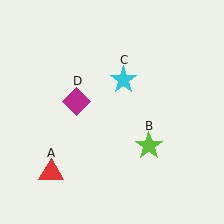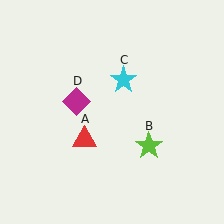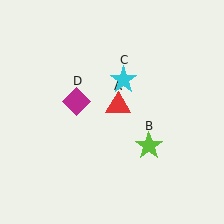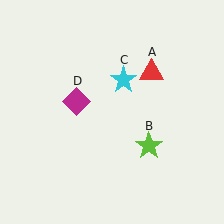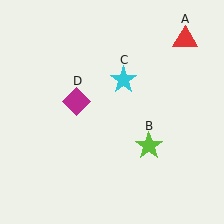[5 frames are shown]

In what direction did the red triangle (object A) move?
The red triangle (object A) moved up and to the right.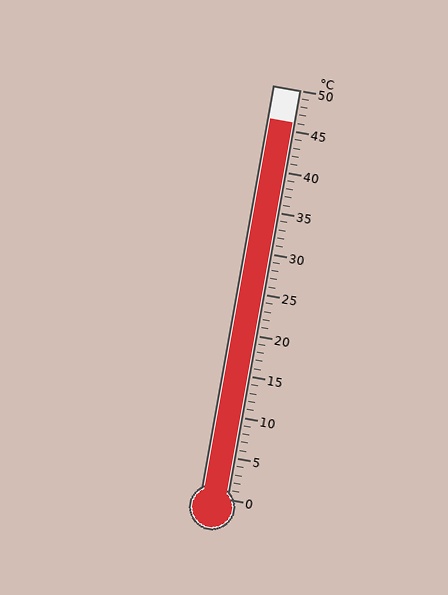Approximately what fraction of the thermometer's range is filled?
The thermometer is filled to approximately 90% of its range.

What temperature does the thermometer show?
The thermometer shows approximately 46°C.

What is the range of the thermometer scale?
The thermometer scale ranges from 0°C to 50°C.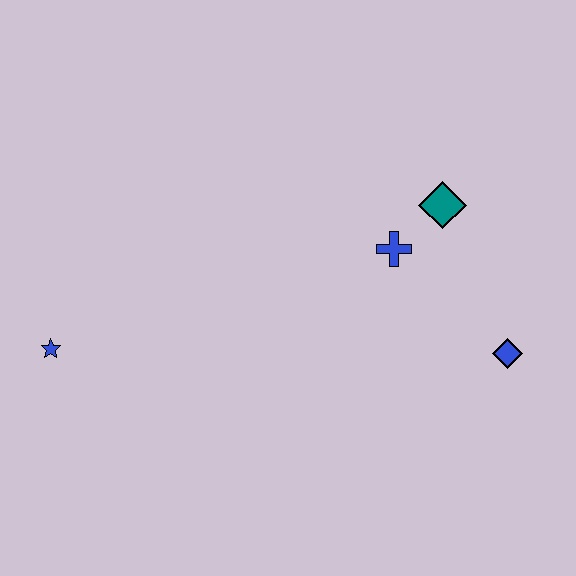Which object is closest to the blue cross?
The teal diamond is closest to the blue cross.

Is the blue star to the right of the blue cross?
No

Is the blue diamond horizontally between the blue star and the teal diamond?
No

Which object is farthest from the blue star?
The blue diamond is farthest from the blue star.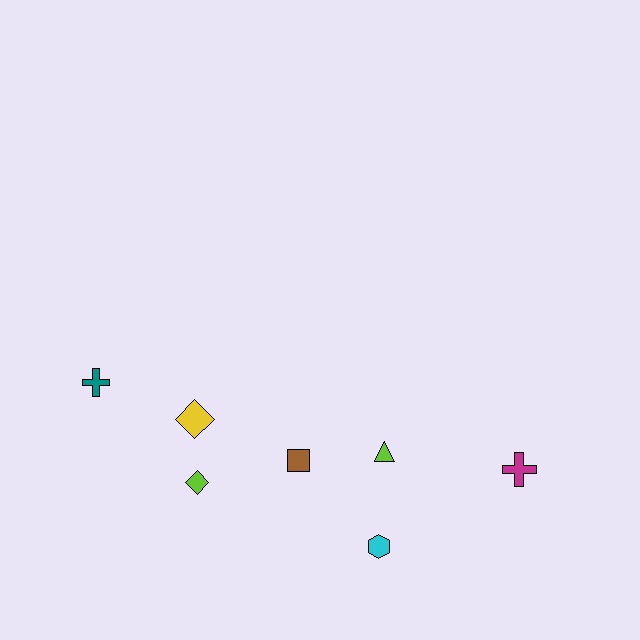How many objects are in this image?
There are 7 objects.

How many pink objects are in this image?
There are no pink objects.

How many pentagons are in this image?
There are no pentagons.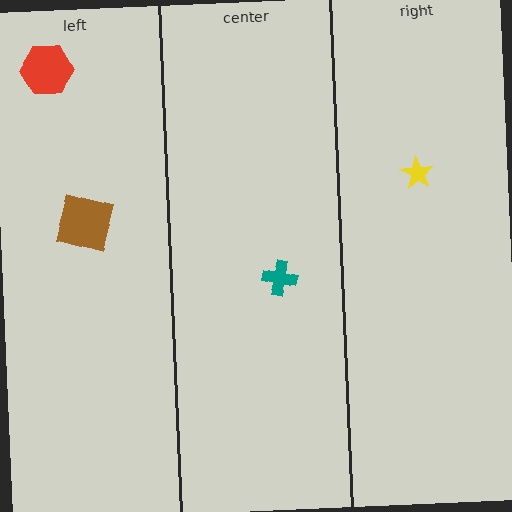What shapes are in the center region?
The teal cross.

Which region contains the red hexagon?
The left region.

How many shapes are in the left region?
2.